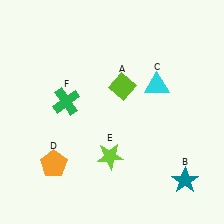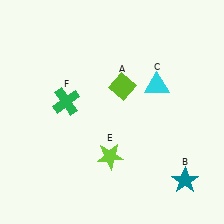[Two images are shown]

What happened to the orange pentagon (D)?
The orange pentagon (D) was removed in Image 2. It was in the bottom-left area of Image 1.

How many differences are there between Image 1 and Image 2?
There is 1 difference between the two images.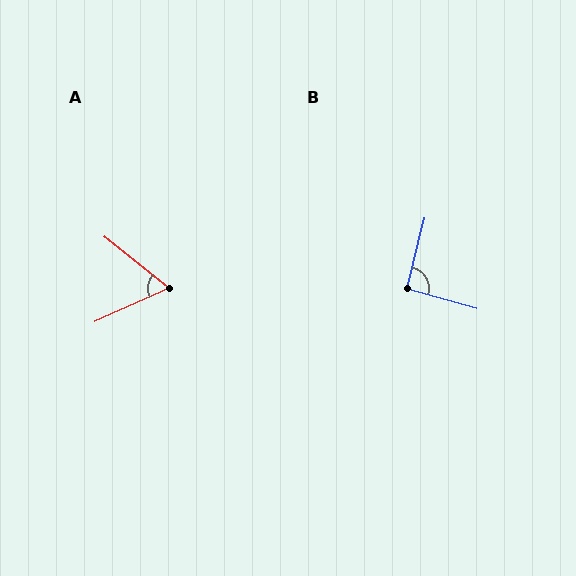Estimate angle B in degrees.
Approximately 91 degrees.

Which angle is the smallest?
A, at approximately 63 degrees.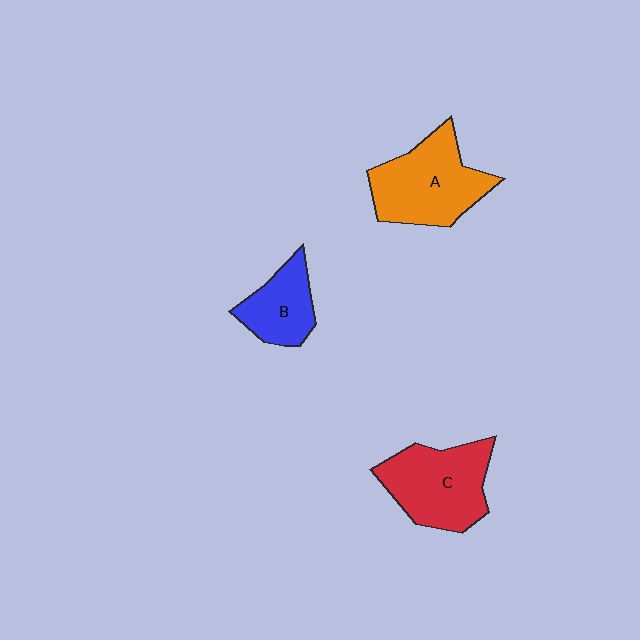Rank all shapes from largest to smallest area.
From largest to smallest: A (orange), C (red), B (blue).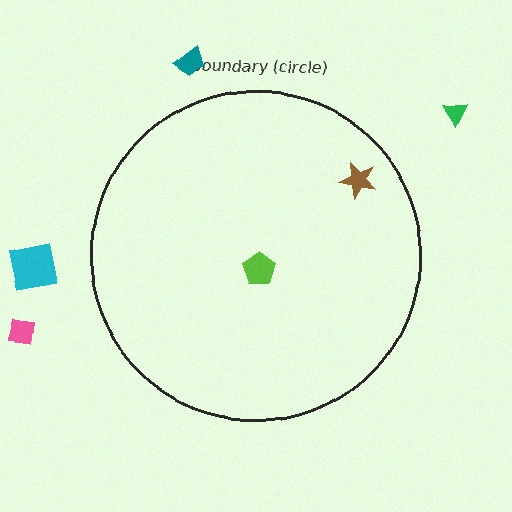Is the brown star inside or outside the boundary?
Inside.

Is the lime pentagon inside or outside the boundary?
Inside.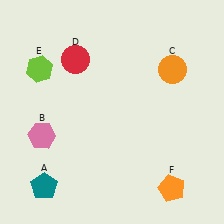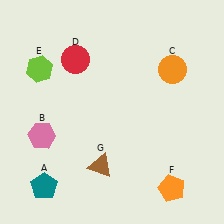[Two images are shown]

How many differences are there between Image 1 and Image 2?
There is 1 difference between the two images.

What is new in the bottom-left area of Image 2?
A brown triangle (G) was added in the bottom-left area of Image 2.